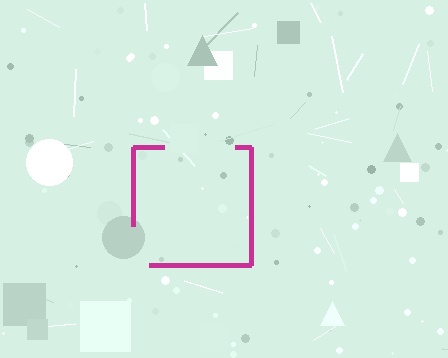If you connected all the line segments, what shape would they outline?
They would outline a square.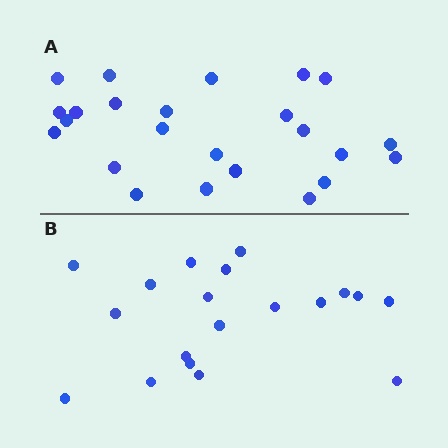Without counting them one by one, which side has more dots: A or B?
Region A (the top region) has more dots.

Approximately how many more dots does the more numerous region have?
Region A has about 5 more dots than region B.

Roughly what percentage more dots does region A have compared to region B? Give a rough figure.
About 25% more.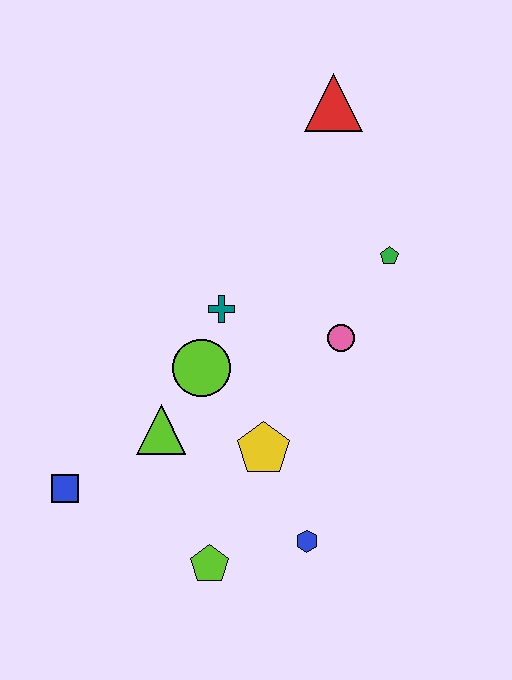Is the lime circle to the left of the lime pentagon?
Yes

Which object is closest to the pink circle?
The green pentagon is closest to the pink circle.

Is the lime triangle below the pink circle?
Yes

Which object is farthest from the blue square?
The red triangle is farthest from the blue square.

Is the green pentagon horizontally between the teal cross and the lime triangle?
No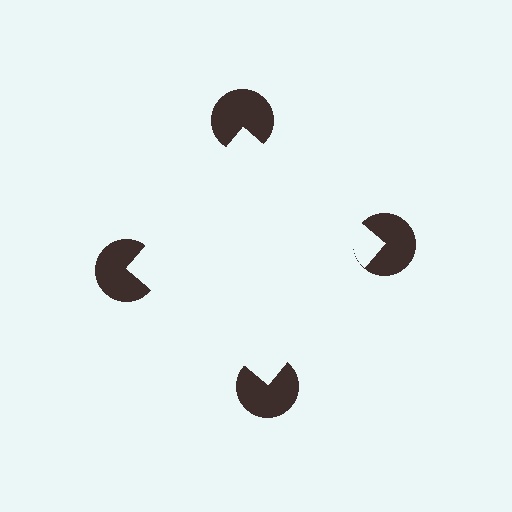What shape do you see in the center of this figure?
An illusory square — its edges are inferred from the aligned wedge cuts in the pac-man discs, not physically drawn.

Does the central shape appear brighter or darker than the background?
It typically appears slightly brighter than the background, even though no actual brightness change is drawn.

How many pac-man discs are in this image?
There are 4 — one at each vertex of the illusory square.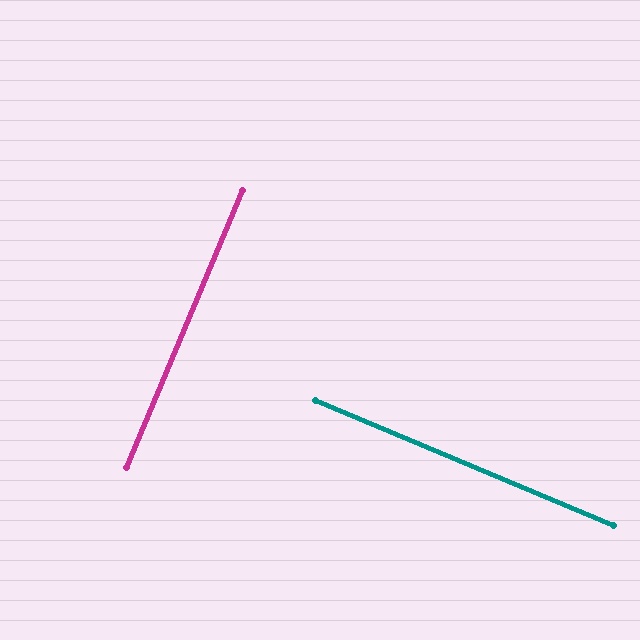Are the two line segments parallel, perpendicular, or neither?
Perpendicular — they meet at approximately 90°.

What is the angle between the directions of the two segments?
Approximately 90 degrees.